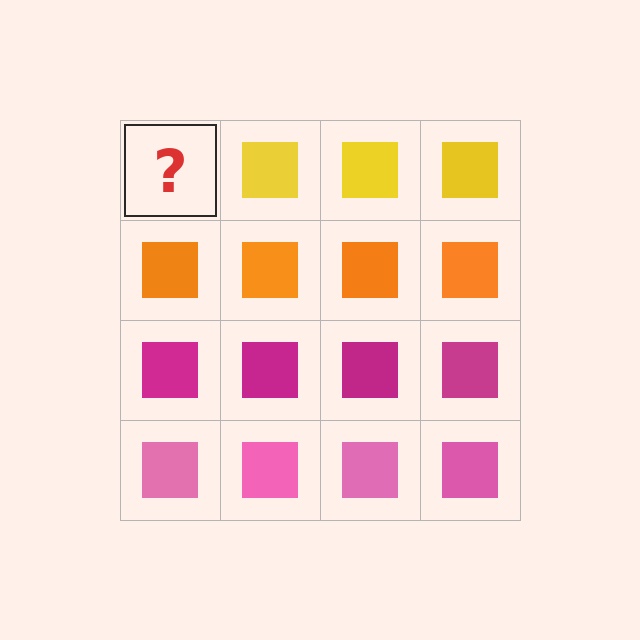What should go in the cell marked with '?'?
The missing cell should contain a yellow square.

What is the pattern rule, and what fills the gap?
The rule is that each row has a consistent color. The gap should be filled with a yellow square.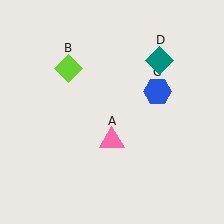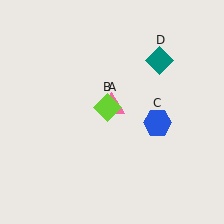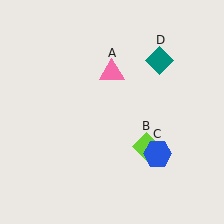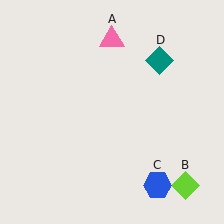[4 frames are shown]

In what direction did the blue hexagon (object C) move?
The blue hexagon (object C) moved down.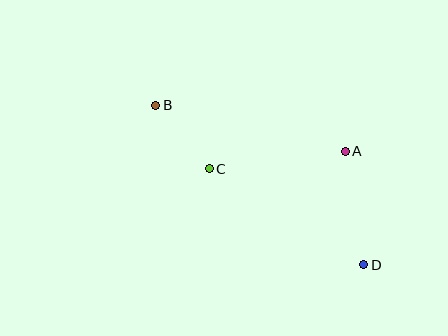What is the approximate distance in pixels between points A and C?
The distance between A and C is approximately 137 pixels.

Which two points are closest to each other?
Points B and C are closest to each other.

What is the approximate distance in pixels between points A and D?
The distance between A and D is approximately 115 pixels.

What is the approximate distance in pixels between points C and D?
The distance between C and D is approximately 182 pixels.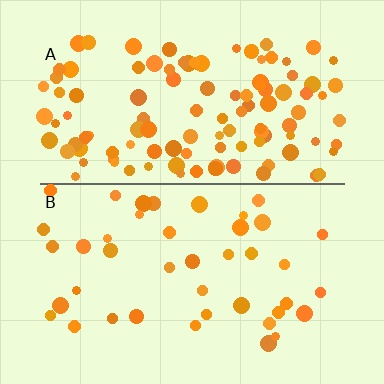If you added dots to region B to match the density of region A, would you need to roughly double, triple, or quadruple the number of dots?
Approximately triple.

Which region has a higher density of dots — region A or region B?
A (the top).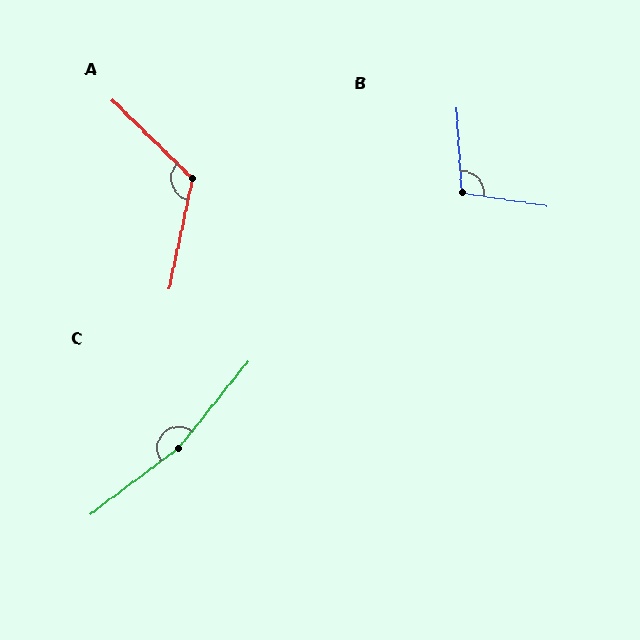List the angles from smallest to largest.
B (102°), A (122°), C (166°).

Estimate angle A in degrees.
Approximately 122 degrees.